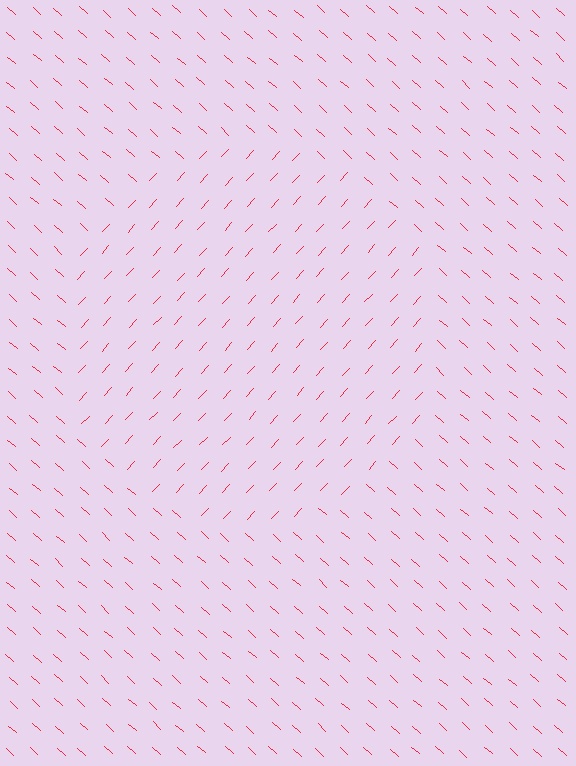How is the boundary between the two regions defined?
The boundary is defined purely by a change in line orientation (approximately 89 degrees difference). All lines are the same color and thickness.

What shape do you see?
I see a circle.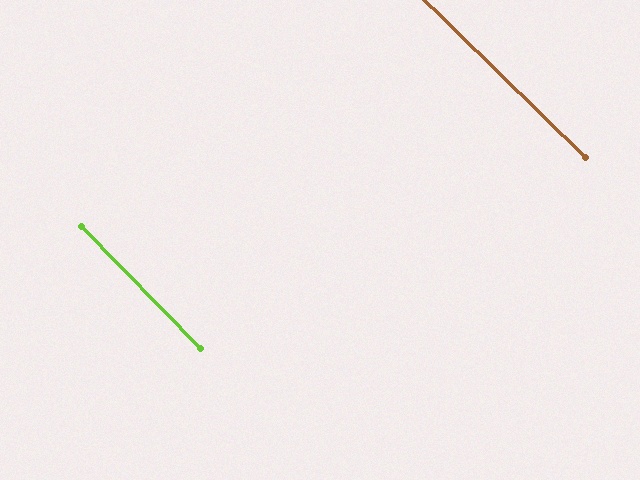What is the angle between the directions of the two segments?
Approximately 1 degree.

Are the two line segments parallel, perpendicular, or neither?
Parallel — their directions differ by only 1.4°.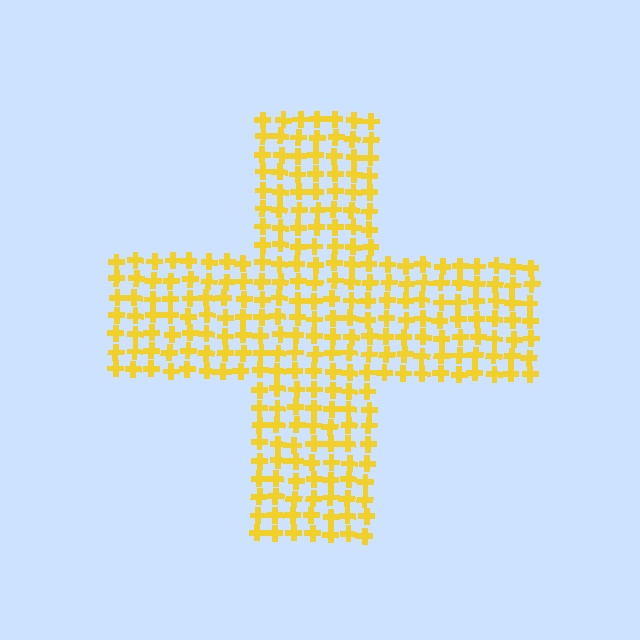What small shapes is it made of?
It is made of small crosses.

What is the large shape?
The large shape is a cross.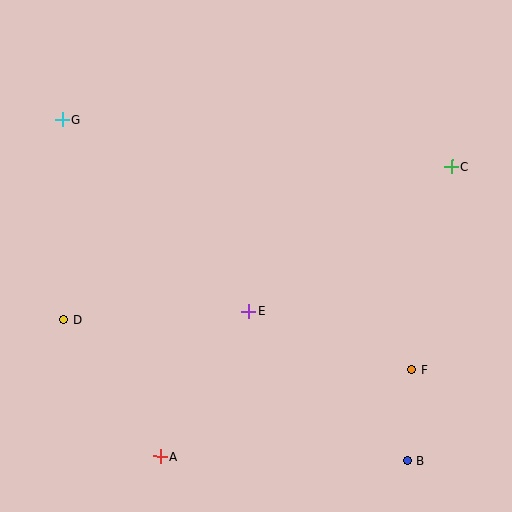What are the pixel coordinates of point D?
Point D is at (64, 320).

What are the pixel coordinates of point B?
Point B is at (407, 460).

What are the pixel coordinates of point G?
Point G is at (62, 120).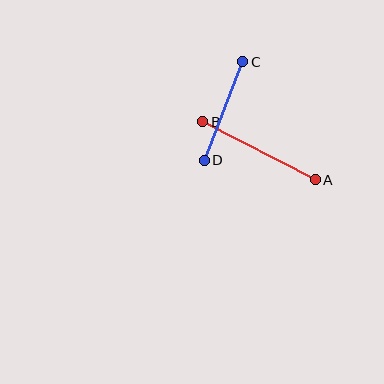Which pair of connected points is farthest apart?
Points A and B are farthest apart.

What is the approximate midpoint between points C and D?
The midpoint is at approximately (223, 111) pixels.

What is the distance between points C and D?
The distance is approximately 106 pixels.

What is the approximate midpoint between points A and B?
The midpoint is at approximately (259, 151) pixels.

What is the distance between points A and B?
The distance is approximately 127 pixels.